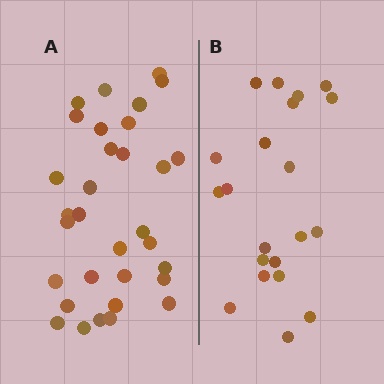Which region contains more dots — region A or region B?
Region A (the left region) has more dots.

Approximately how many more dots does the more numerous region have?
Region A has roughly 12 or so more dots than region B.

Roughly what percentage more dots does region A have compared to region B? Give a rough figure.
About 50% more.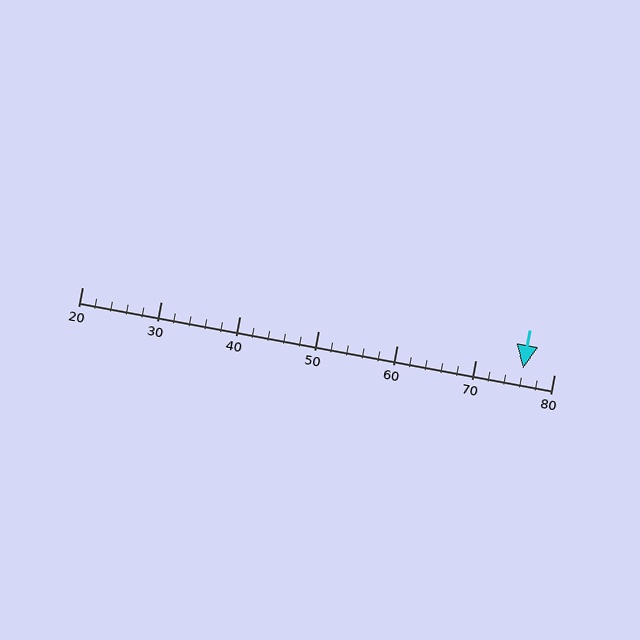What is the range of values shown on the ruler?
The ruler shows values from 20 to 80.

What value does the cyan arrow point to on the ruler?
The cyan arrow points to approximately 76.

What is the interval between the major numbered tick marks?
The major tick marks are spaced 10 units apart.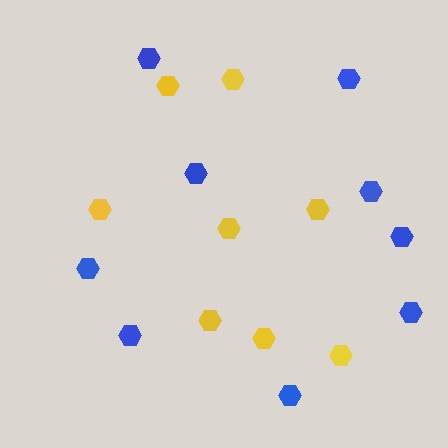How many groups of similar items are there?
There are 2 groups: one group of yellow hexagons (8) and one group of blue hexagons (9).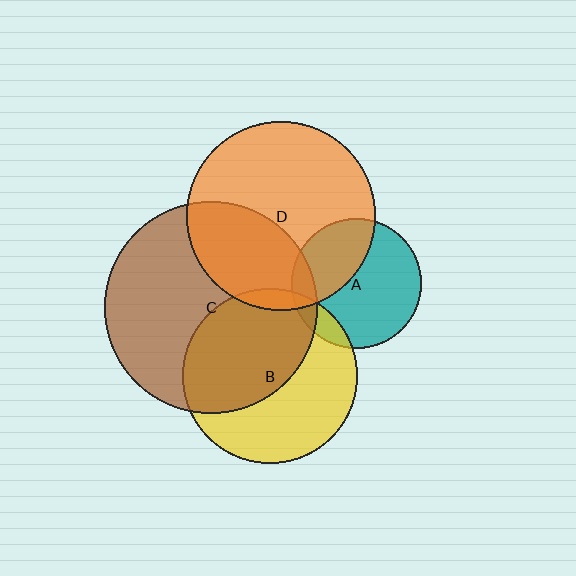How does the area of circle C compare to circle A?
Approximately 2.7 times.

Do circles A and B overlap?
Yes.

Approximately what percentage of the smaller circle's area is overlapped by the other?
Approximately 10%.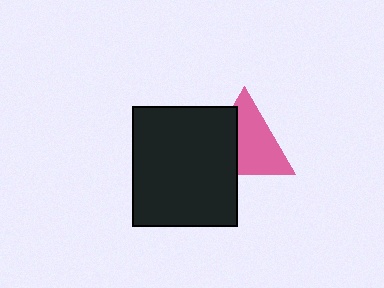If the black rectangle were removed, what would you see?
You would see the complete pink triangle.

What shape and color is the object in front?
The object in front is a black rectangle.